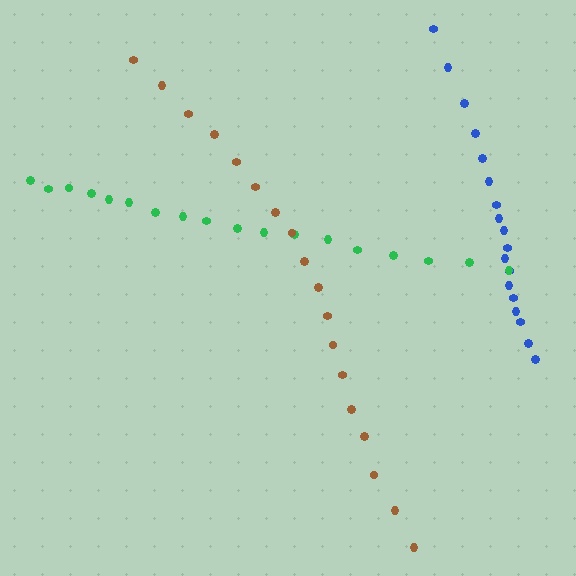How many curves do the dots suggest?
There are 3 distinct paths.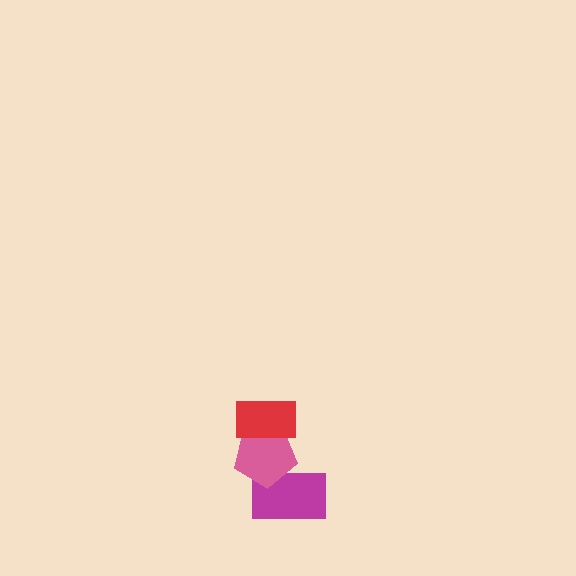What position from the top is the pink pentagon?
The pink pentagon is 2nd from the top.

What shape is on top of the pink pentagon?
The red rectangle is on top of the pink pentagon.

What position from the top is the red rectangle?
The red rectangle is 1st from the top.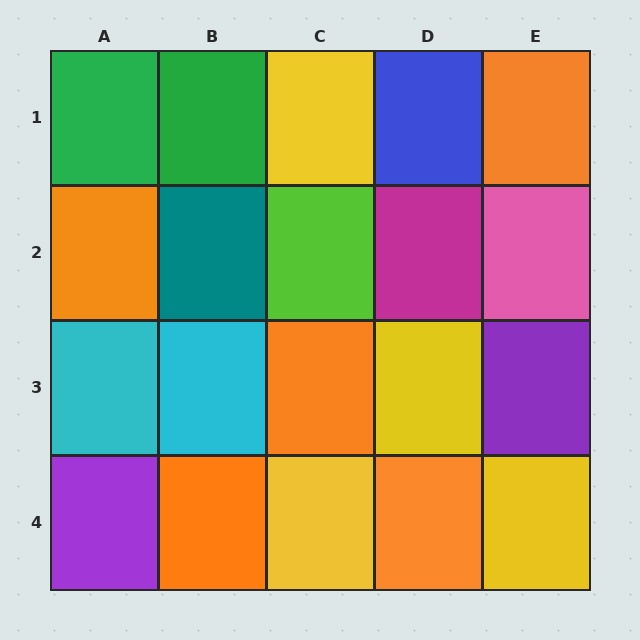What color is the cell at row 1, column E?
Orange.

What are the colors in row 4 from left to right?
Purple, orange, yellow, orange, yellow.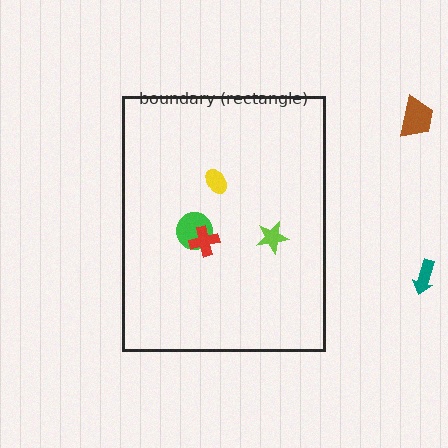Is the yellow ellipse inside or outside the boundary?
Inside.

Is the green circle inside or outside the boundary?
Inside.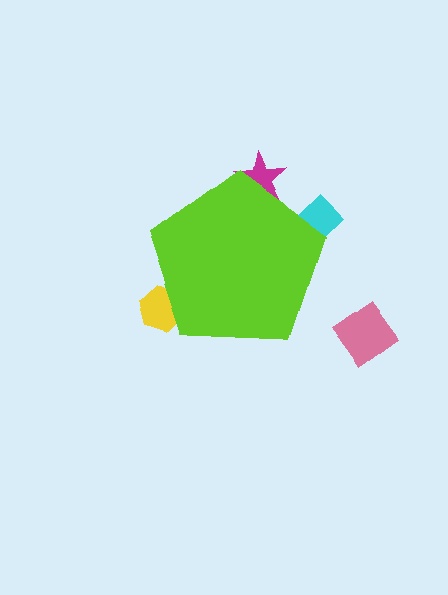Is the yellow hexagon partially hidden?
Yes, the yellow hexagon is partially hidden behind the lime pentagon.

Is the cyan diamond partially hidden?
Yes, the cyan diamond is partially hidden behind the lime pentagon.